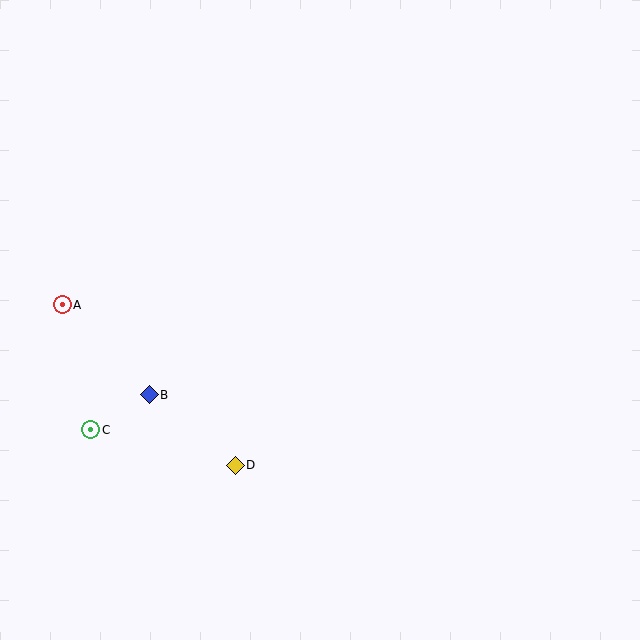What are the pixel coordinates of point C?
Point C is at (91, 430).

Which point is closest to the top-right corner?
Point D is closest to the top-right corner.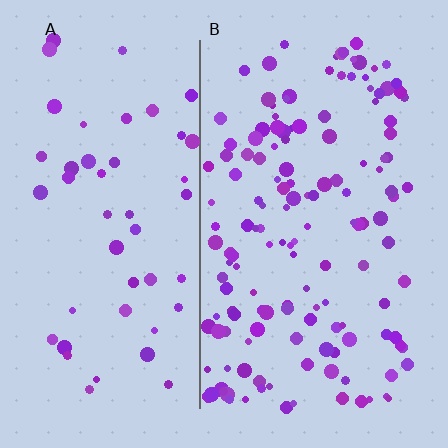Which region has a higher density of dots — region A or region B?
B (the right).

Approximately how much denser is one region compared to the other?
Approximately 3.0× — region B over region A.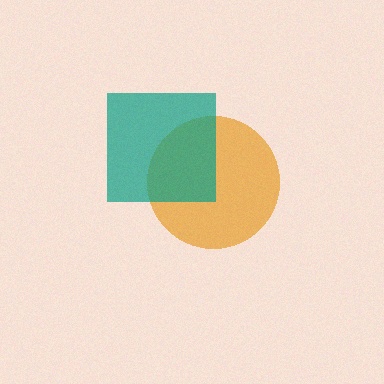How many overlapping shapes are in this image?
There are 2 overlapping shapes in the image.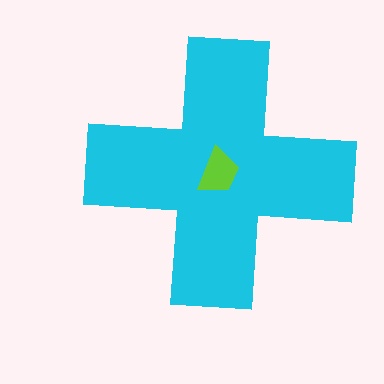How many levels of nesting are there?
2.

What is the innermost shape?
The lime trapezoid.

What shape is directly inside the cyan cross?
The lime trapezoid.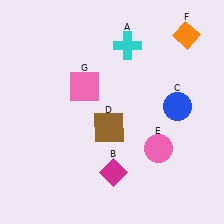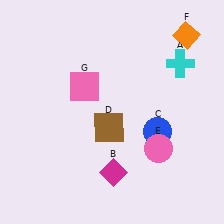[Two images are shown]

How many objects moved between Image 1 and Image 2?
2 objects moved between the two images.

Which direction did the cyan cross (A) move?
The cyan cross (A) moved right.